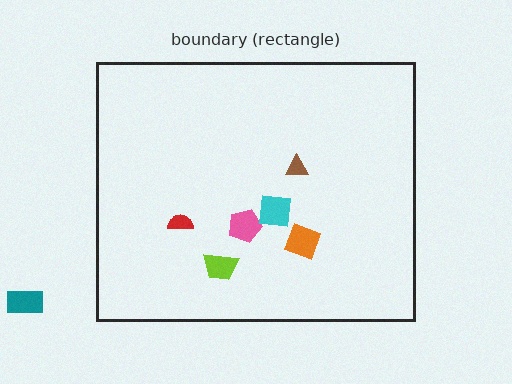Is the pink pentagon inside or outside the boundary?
Inside.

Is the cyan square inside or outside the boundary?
Inside.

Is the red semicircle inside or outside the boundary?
Inside.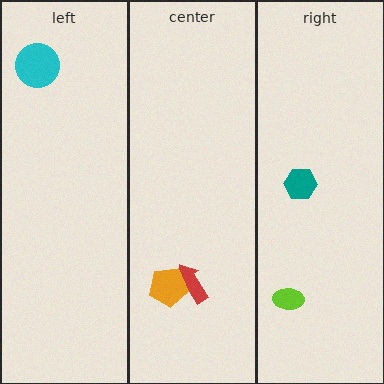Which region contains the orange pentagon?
The center region.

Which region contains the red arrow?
The center region.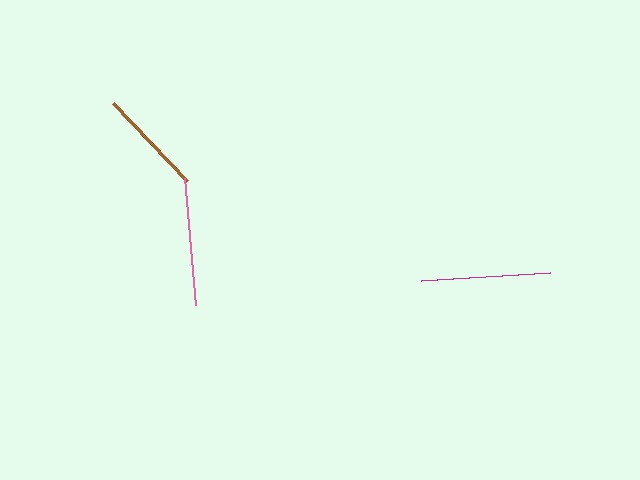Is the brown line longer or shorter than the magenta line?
The magenta line is longer than the brown line.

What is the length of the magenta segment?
The magenta segment is approximately 129 pixels long.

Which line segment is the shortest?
The brown line is the shortest at approximately 108 pixels.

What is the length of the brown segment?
The brown segment is approximately 108 pixels long.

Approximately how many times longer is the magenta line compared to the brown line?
The magenta line is approximately 1.2 times the length of the brown line.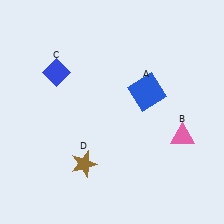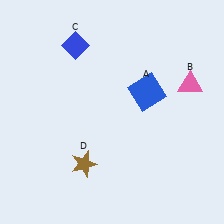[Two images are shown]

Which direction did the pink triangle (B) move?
The pink triangle (B) moved up.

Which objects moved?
The objects that moved are: the pink triangle (B), the blue diamond (C).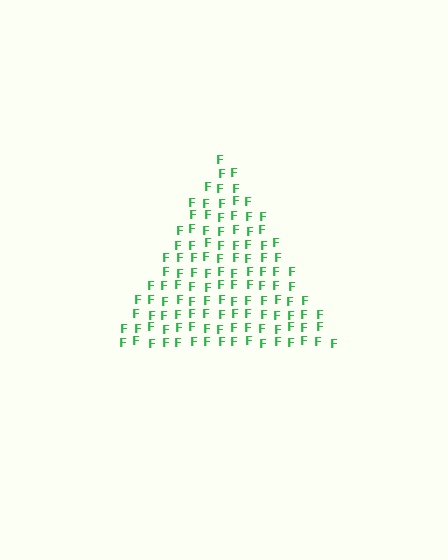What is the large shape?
The large shape is a triangle.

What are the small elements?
The small elements are letter F's.